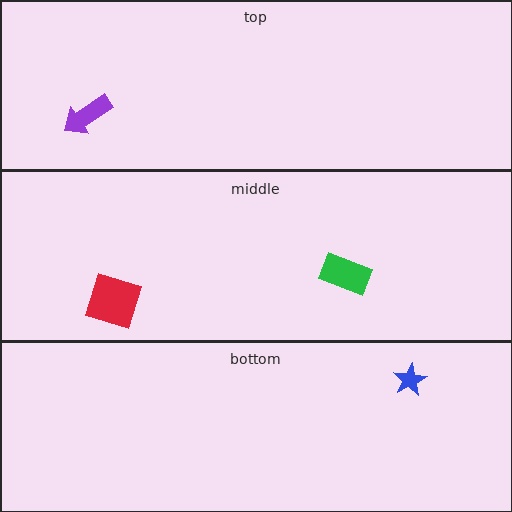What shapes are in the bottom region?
The blue star.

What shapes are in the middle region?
The green rectangle, the red square.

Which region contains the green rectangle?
The middle region.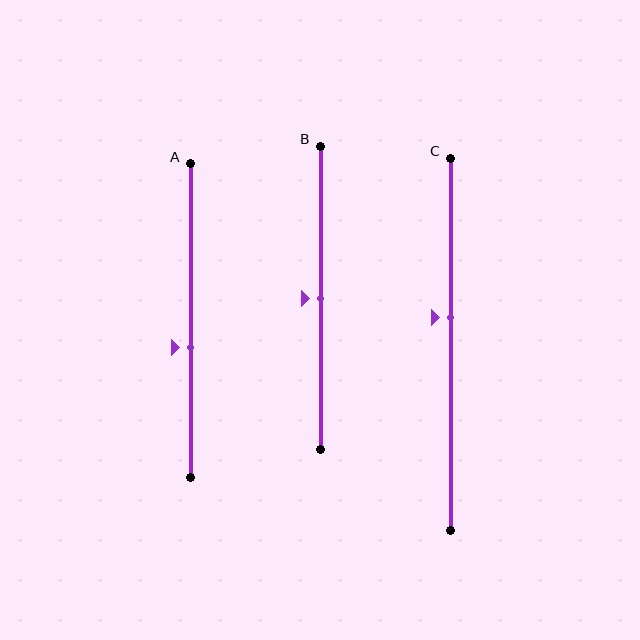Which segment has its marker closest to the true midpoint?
Segment B has its marker closest to the true midpoint.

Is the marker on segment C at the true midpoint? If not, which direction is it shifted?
No, the marker on segment C is shifted upward by about 7% of the segment length.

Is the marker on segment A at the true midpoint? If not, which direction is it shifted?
No, the marker on segment A is shifted downward by about 9% of the segment length.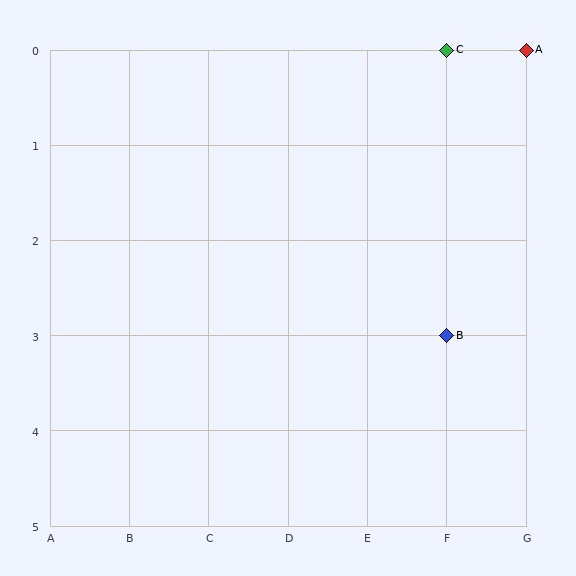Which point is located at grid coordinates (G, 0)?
Point A is at (G, 0).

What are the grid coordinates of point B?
Point B is at grid coordinates (F, 3).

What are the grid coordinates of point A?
Point A is at grid coordinates (G, 0).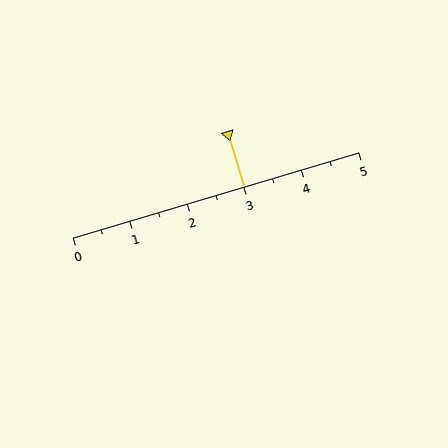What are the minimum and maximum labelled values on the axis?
The axis runs from 0 to 5.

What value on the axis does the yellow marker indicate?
The marker indicates approximately 3.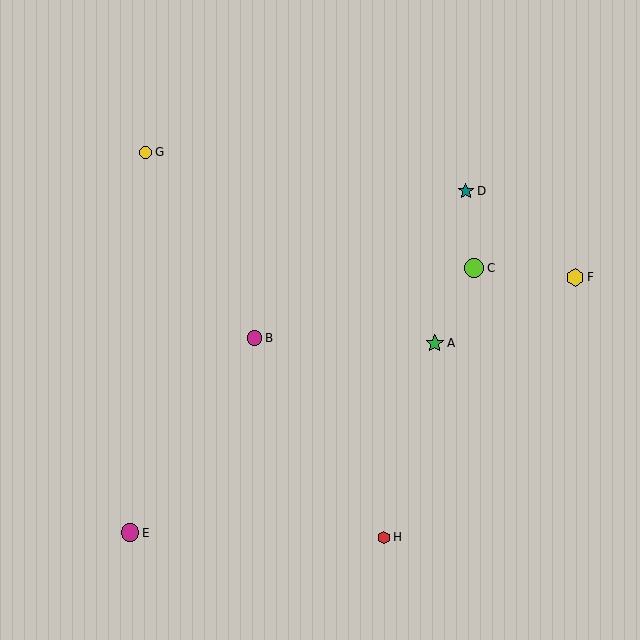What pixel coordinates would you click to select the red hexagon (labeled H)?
Click at (384, 537) to select the red hexagon H.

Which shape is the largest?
The lime circle (labeled C) is the largest.